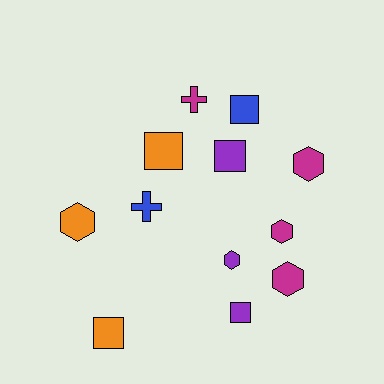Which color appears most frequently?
Magenta, with 4 objects.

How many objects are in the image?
There are 12 objects.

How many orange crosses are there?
There are no orange crosses.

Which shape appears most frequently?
Square, with 5 objects.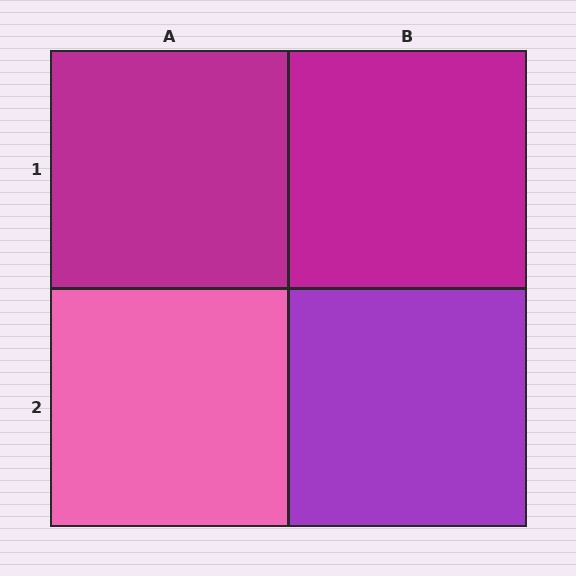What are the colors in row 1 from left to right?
Magenta, magenta.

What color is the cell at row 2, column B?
Purple.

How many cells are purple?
1 cell is purple.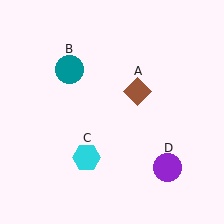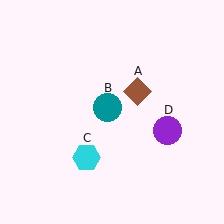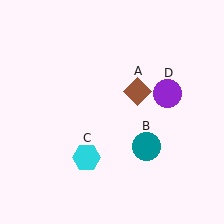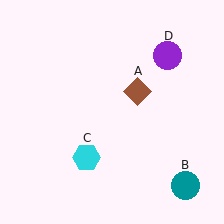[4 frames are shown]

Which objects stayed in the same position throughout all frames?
Brown diamond (object A) and cyan hexagon (object C) remained stationary.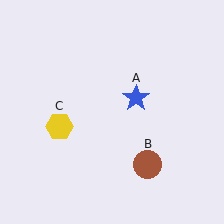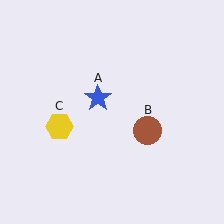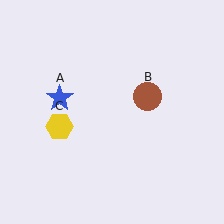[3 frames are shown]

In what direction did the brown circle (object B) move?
The brown circle (object B) moved up.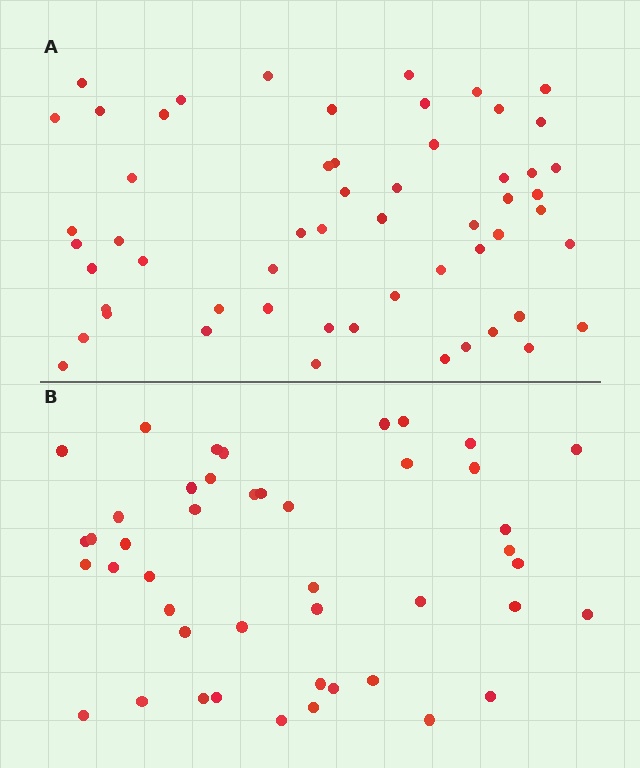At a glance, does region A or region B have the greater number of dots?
Region A (the top region) has more dots.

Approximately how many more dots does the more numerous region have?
Region A has roughly 12 or so more dots than region B.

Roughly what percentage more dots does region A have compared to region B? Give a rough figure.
About 25% more.